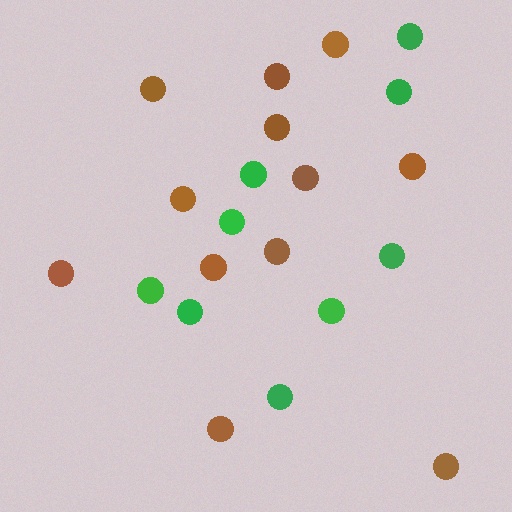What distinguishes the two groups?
There are 2 groups: one group of green circles (9) and one group of brown circles (12).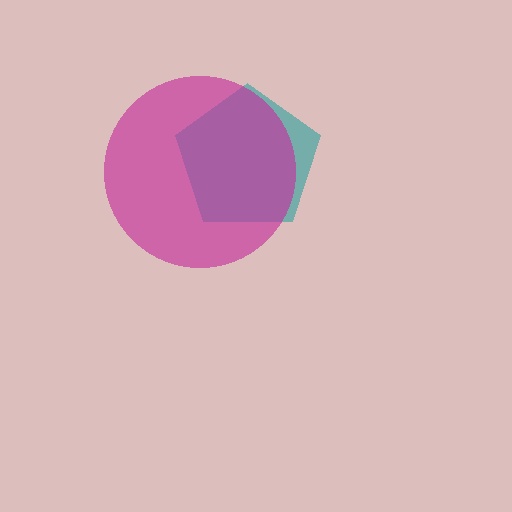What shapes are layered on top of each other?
The layered shapes are: a teal pentagon, a magenta circle.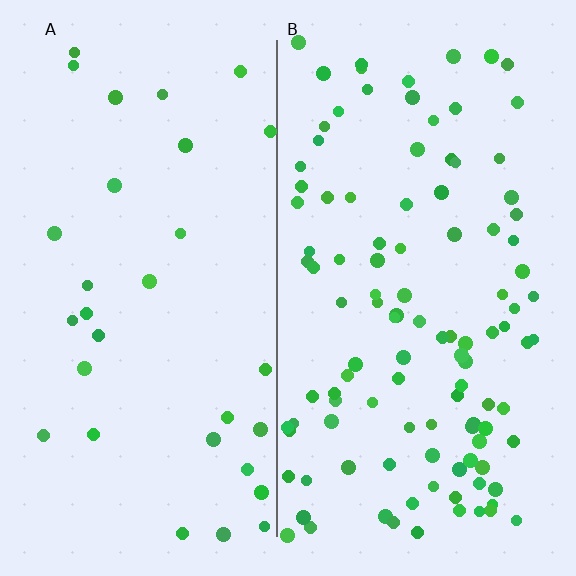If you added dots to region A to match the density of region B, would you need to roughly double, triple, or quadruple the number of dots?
Approximately quadruple.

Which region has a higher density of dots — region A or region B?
B (the right).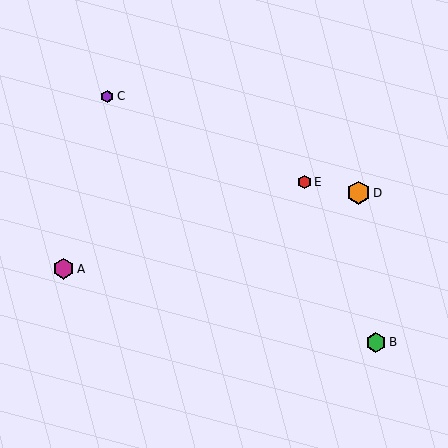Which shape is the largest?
The orange hexagon (labeled D) is the largest.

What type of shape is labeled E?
Shape E is a red hexagon.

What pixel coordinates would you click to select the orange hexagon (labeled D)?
Click at (358, 193) to select the orange hexagon D.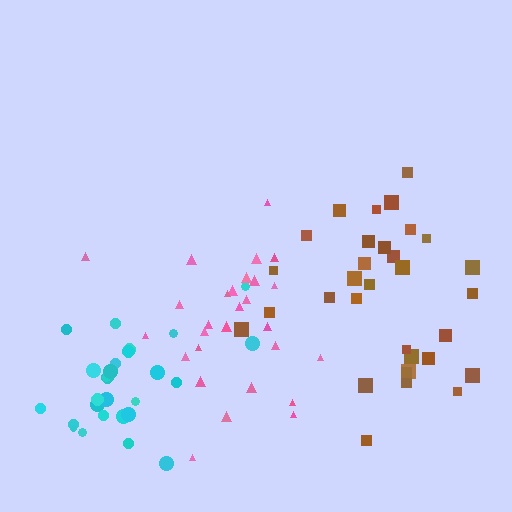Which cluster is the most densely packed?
Cyan.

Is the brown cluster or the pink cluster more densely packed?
Pink.